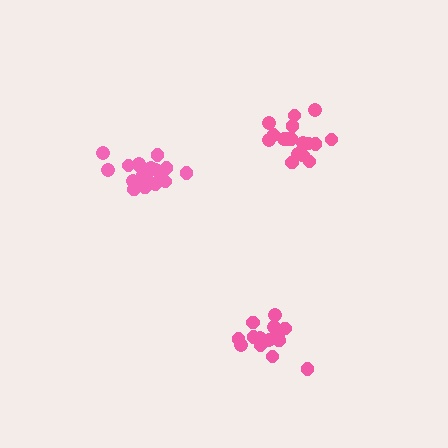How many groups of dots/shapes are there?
There are 3 groups.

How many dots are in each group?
Group 1: 18 dots, Group 2: 18 dots, Group 3: 20 dots (56 total).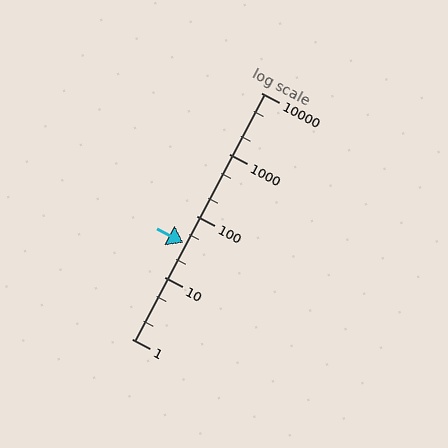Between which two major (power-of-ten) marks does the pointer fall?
The pointer is between 10 and 100.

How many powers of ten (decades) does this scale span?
The scale spans 4 decades, from 1 to 10000.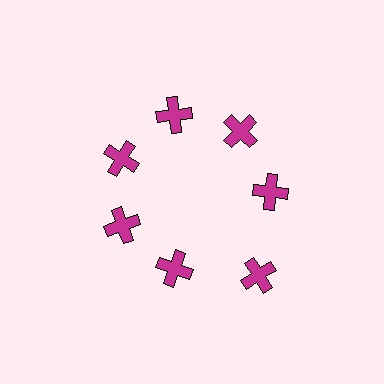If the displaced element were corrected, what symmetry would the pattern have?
It would have 7-fold rotational symmetry — the pattern would map onto itself every 51 degrees.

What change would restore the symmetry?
The symmetry would be restored by moving it inward, back onto the ring so that all 7 crosses sit at equal angles and equal distance from the center.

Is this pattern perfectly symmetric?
No. The 7 magenta crosses are arranged in a ring, but one element near the 5 o'clock position is pushed outward from the center, breaking the 7-fold rotational symmetry.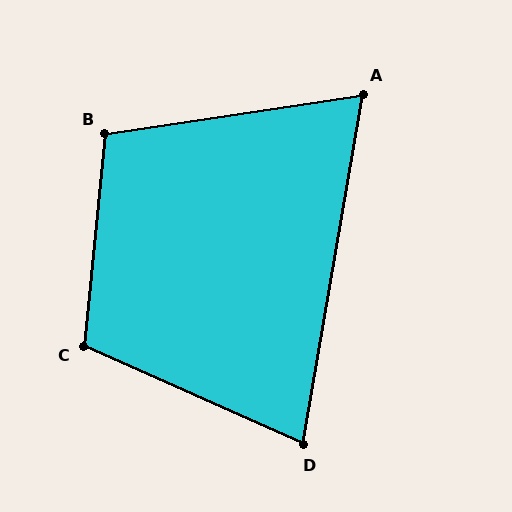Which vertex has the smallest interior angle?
A, at approximately 72 degrees.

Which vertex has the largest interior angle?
C, at approximately 108 degrees.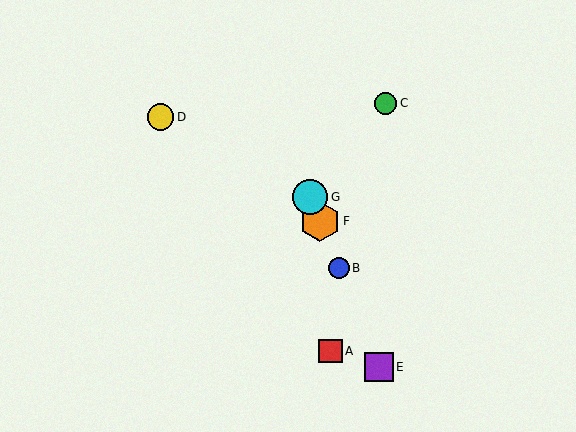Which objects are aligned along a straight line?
Objects B, E, F, G are aligned along a straight line.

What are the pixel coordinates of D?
Object D is at (161, 117).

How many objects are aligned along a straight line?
4 objects (B, E, F, G) are aligned along a straight line.